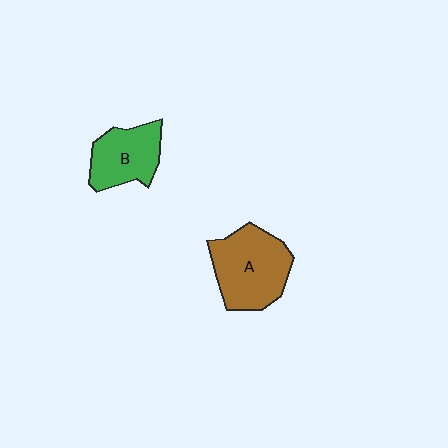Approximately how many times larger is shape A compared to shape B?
Approximately 1.4 times.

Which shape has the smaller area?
Shape B (green).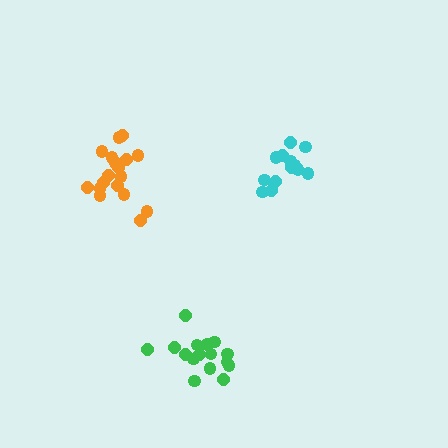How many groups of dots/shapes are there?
There are 3 groups.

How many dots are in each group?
Group 1: 16 dots, Group 2: 18 dots, Group 3: 13 dots (47 total).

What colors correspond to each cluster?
The clusters are colored: green, orange, cyan.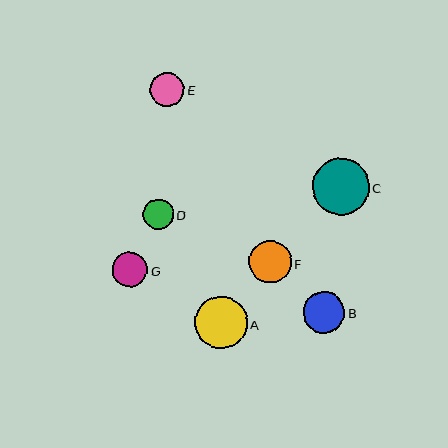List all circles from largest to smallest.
From largest to smallest: C, A, F, B, G, E, D.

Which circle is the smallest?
Circle D is the smallest with a size of approximately 30 pixels.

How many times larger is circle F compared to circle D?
Circle F is approximately 1.4 times the size of circle D.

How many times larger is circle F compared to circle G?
Circle F is approximately 1.2 times the size of circle G.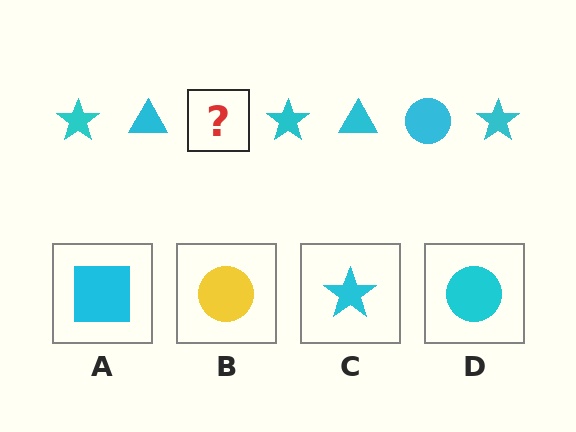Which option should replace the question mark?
Option D.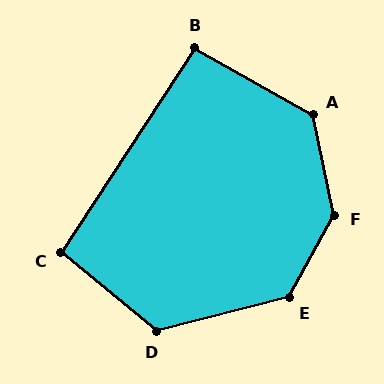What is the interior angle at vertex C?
Approximately 97 degrees (obtuse).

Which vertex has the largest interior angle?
F, at approximately 140 degrees.